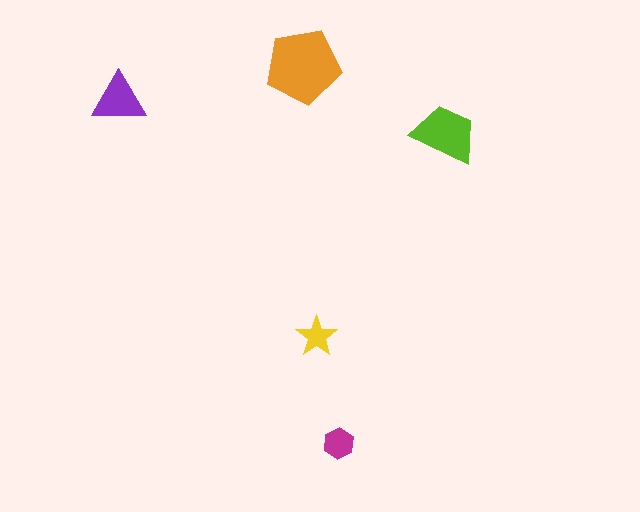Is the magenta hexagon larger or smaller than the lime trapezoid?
Smaller.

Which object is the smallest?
The yellow star.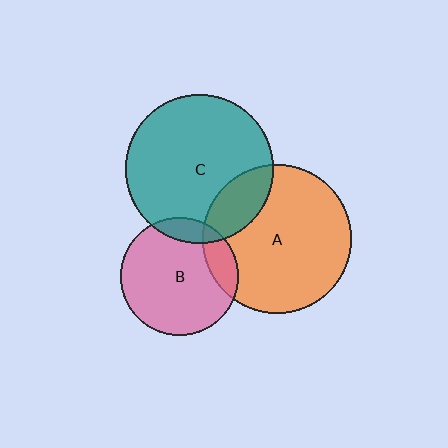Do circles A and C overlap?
Yes.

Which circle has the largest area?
Circle A (orange).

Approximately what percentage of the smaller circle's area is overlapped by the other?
Approximately 20%.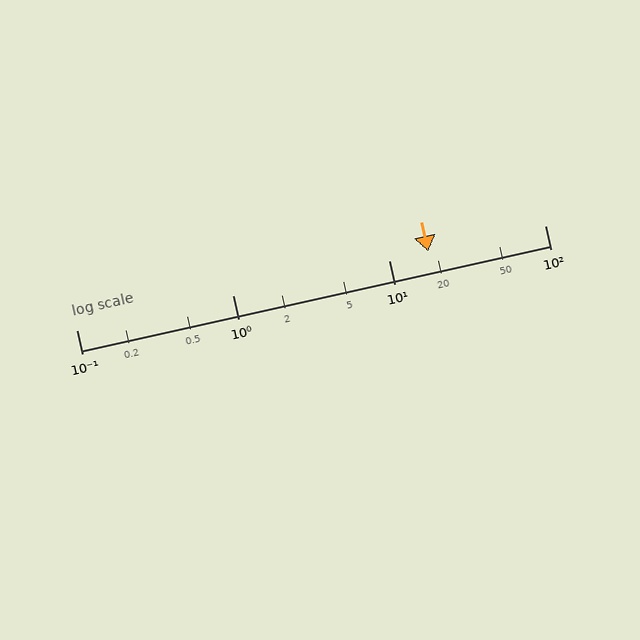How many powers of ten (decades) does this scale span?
The scale spans 3 decades, from 0.1 to 100.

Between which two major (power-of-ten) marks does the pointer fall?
The pointer is between 10 and 100.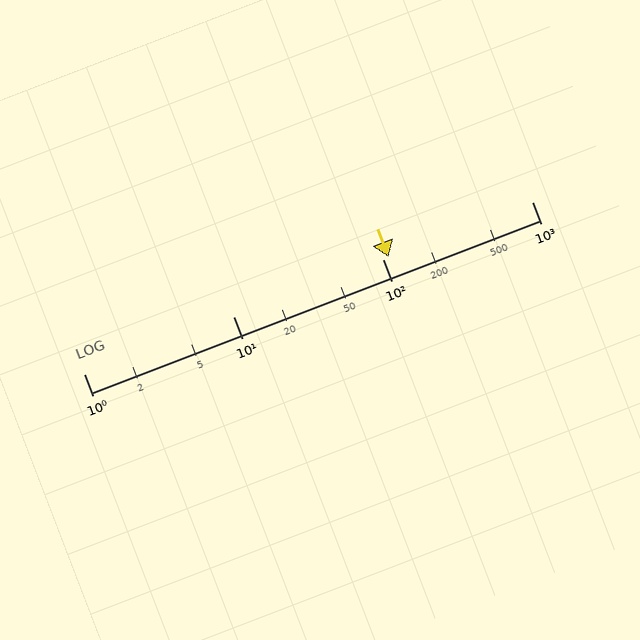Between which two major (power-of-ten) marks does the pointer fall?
The pointer is between 100 and 1000.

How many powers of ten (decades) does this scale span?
The scale spans 3 decades, from 1 to 1000.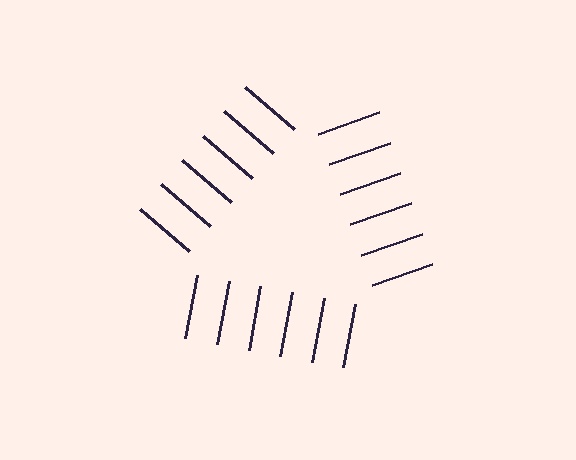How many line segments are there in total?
18 — 6 along each of the 3 edges.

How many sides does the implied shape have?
3 sides — the line-ends trace a triangle.